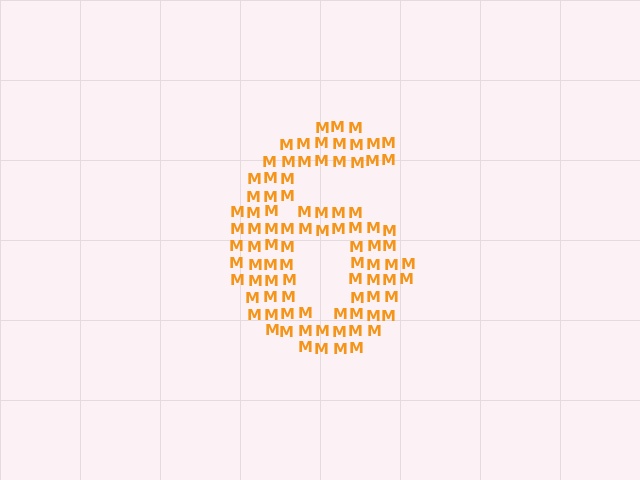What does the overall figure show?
The overall figure shows the digit 6.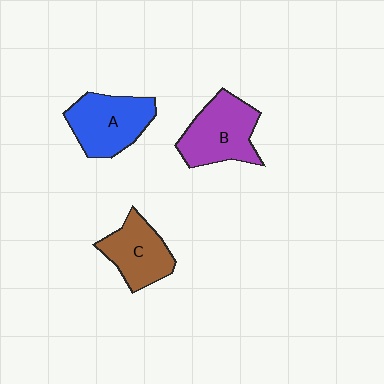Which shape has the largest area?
Shape B (purple).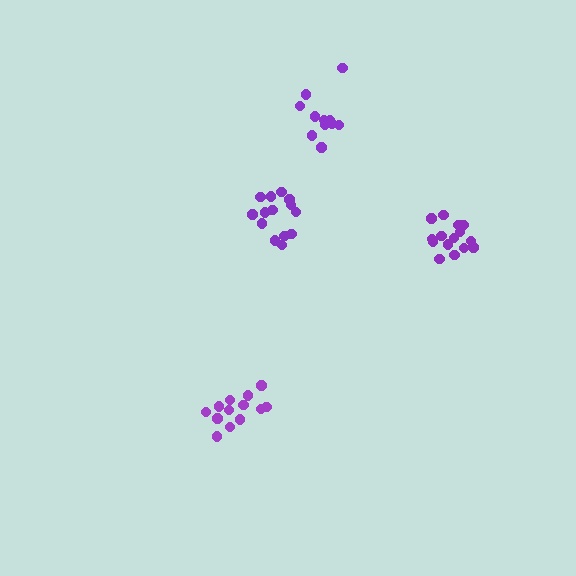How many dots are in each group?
Group 1: 15 dots, Group 2: 13 dots, Group 3: 12 dots, Group 4: 14 dots (54 total).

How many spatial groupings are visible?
There are 4 spatial groupings.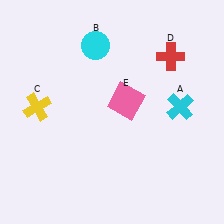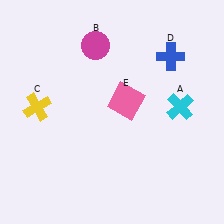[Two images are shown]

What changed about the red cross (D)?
In Image 1, D is red. In Image 2, it changed to blue.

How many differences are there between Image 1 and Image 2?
There are 2 differences between the two images.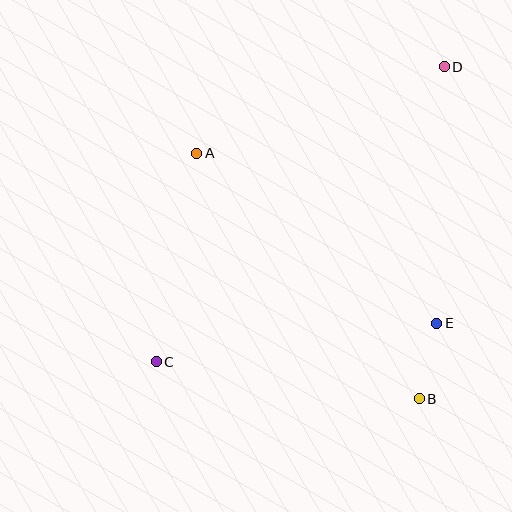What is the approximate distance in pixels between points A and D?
The distance between A and D is approximately 262 pixels.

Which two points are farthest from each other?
Points C and D are farthest from each other.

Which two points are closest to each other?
Points B and E are closest to each other.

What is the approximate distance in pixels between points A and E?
The distance between A and E is approximately 294 pixels.